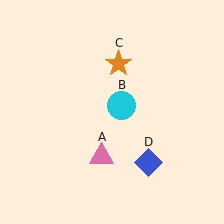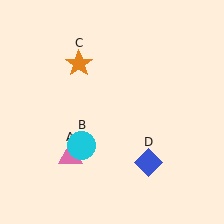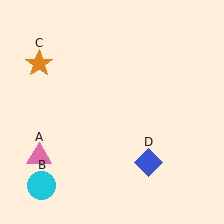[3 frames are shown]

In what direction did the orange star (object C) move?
The orange star (object C) moved left.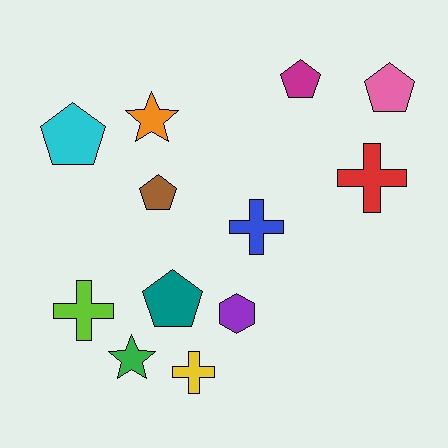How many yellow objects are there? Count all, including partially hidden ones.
There is 1 yellow object.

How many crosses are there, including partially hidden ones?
There are 4 crosses.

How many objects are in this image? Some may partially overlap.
There are 12 objects.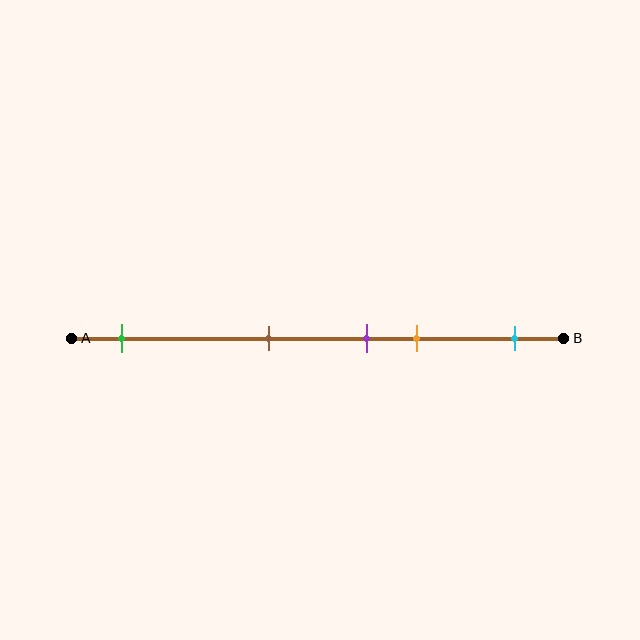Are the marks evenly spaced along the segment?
No, the marks are not evenly spaced.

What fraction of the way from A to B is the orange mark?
The orange mark is approximately 70% (0.7) of the way from A to B.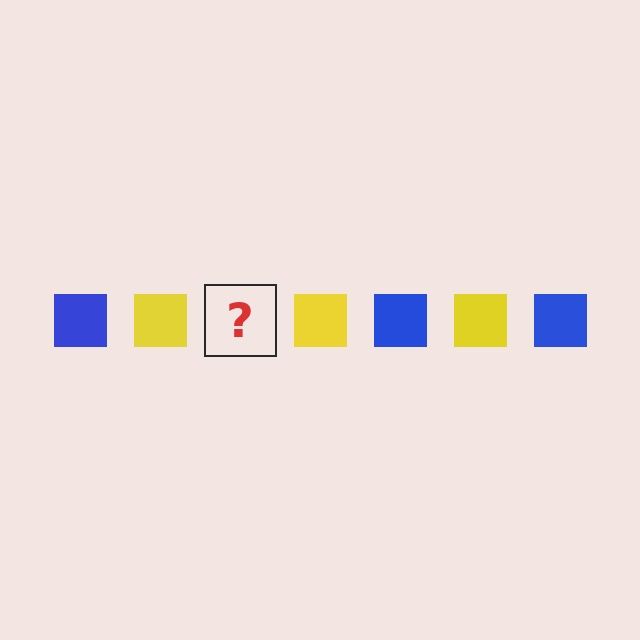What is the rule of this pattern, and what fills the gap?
The rule is that the pattern cycles through blue, yellow squares. The gap should be filled with a blue square.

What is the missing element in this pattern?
The missing element is a blue square.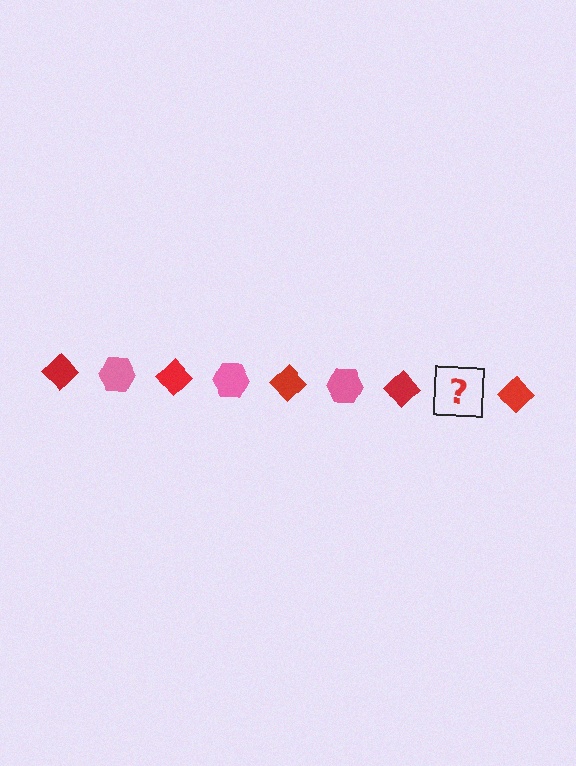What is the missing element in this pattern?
The missing element is a pink hexagon.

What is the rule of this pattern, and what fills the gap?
The rule is that the pattern alternates between red diamond and pink hexagon. The gap should be filled with a pink hexagon.